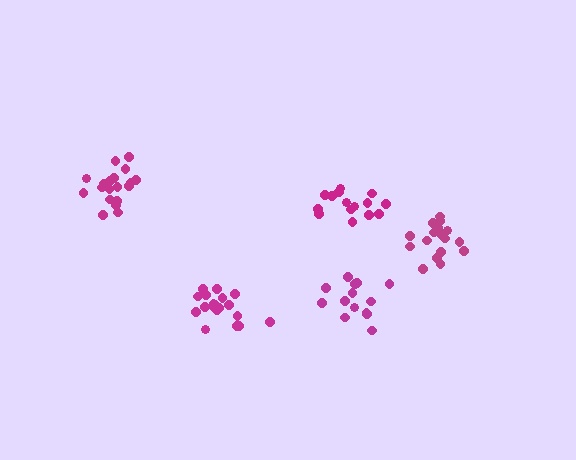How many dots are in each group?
Group 1: 17 dots, Group 2: 19 dots, Group 3: 14 dots, Group 4: 19 dots, Group 5: 15 dots (84 total).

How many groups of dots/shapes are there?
There are 5 groups.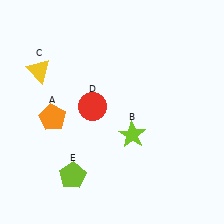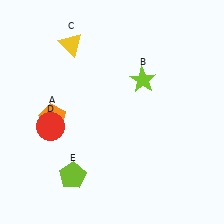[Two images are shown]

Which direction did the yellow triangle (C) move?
The yellow triangle (C) moved right.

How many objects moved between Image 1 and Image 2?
3 objects moved between the two images.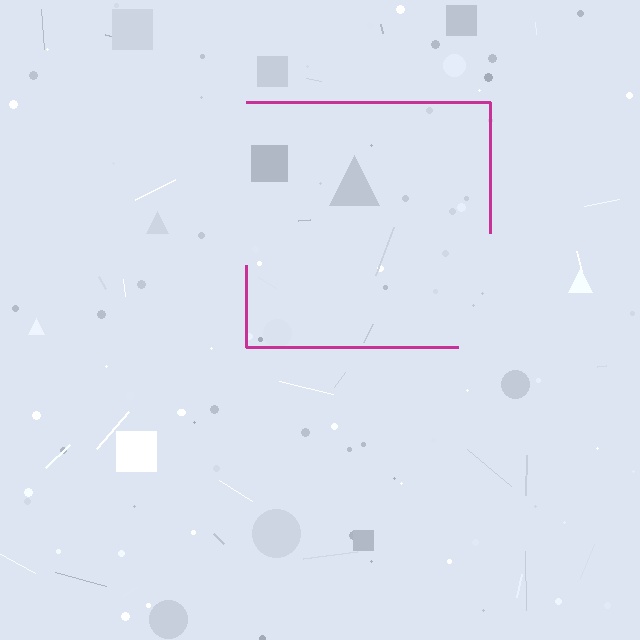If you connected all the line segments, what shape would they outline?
They would outline a square.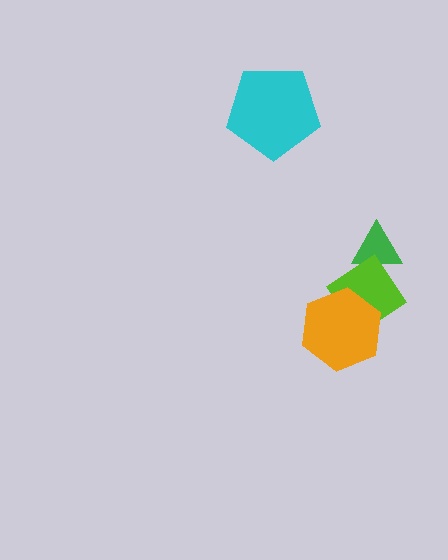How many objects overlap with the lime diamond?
2 objects overlap with the lime diamond.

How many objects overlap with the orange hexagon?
1 object overlaps with the orange hexagon.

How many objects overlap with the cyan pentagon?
0 objects overlap with the cyan pentagon.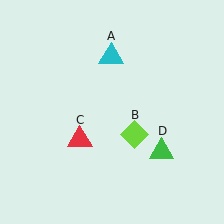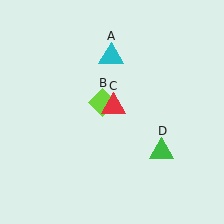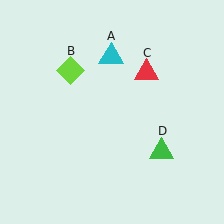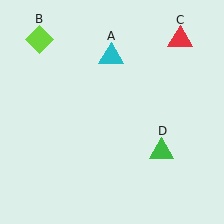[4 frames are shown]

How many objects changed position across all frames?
2 objects changed position: lime diamond (object B), red triangle (object C).